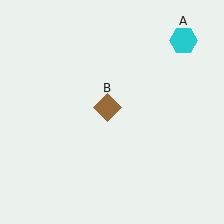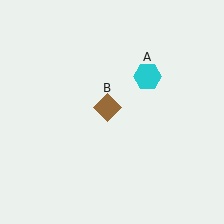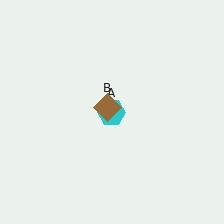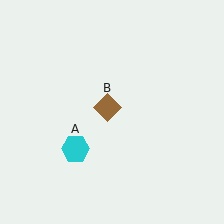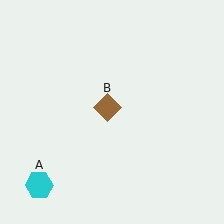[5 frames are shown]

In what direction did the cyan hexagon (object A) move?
The cyan hexagon (object A) moved down and to the left.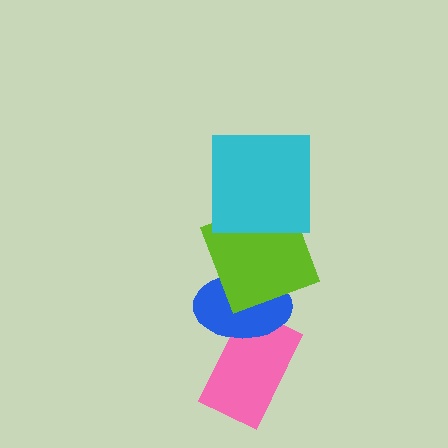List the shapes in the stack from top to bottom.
From top to bottom: the cyan square, the lime square, the blue ellipse, the pink rectangle.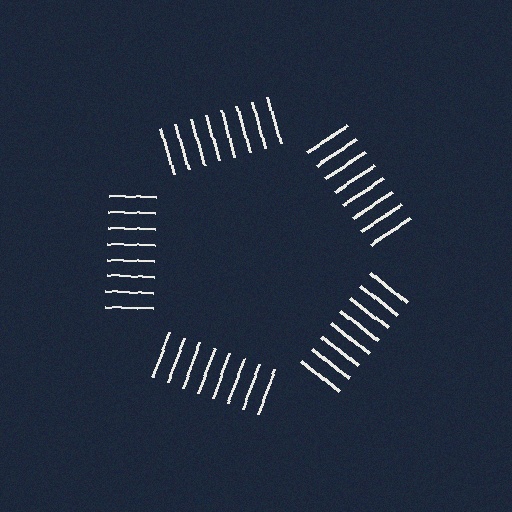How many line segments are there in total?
40 — 8 along each of the 5 edges.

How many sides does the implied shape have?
5 sides — the line-ends trace a pentagon.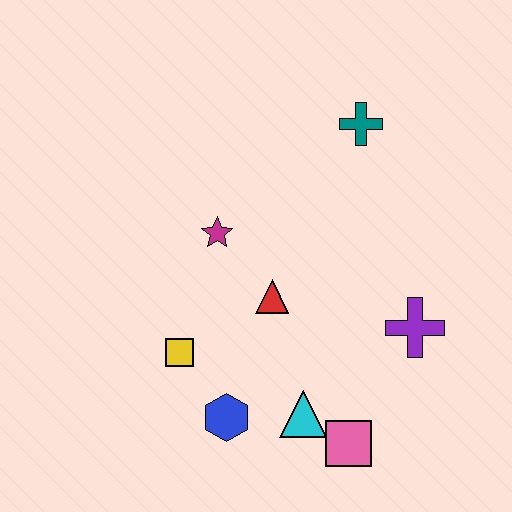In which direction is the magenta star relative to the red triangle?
The magenta star is above the red triangle.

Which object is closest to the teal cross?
The magenta star is closest to the teal cross.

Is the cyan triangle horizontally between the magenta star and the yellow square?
No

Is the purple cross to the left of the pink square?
No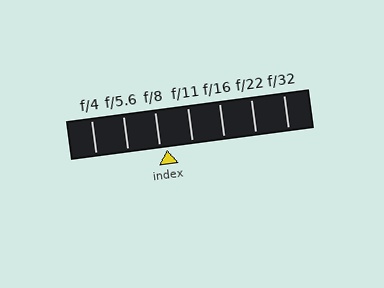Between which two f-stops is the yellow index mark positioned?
The index mark is between f/8 and f/11.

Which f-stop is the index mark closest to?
The index mark is closest to f/8.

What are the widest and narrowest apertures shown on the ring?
The widest aperture shown is f/4 and the narrowest is f/32.